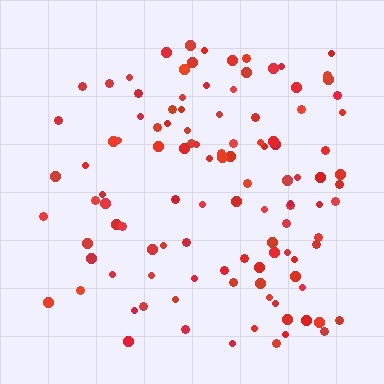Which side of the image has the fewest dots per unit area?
The left.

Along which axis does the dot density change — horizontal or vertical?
Horizontal.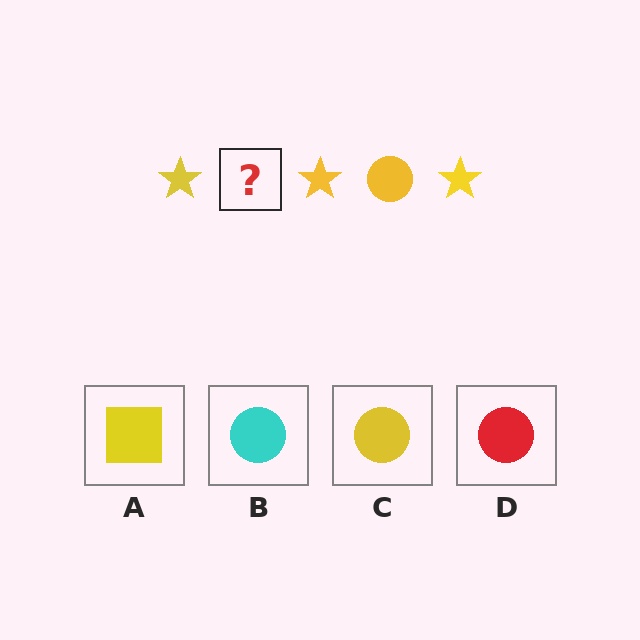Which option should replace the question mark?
Option C.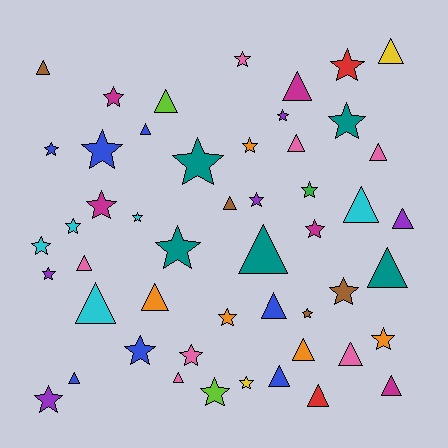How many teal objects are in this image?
There are 5 teal objects.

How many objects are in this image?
There are 50 objects.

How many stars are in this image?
There are 27 stars.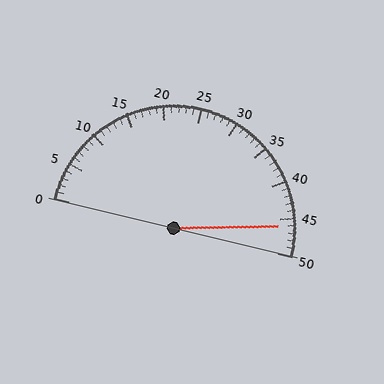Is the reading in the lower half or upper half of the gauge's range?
The reading is in the upper half of the range (0 to 50).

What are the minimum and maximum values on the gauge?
The gauge ranges from 0 to 50.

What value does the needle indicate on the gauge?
The needle indicates approximately 46.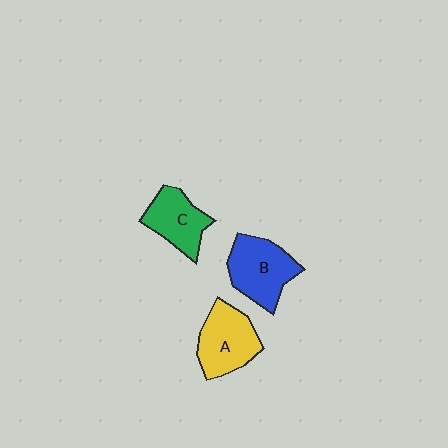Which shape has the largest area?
Shape B (blue).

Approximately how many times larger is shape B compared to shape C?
Approximately 1.2 times.